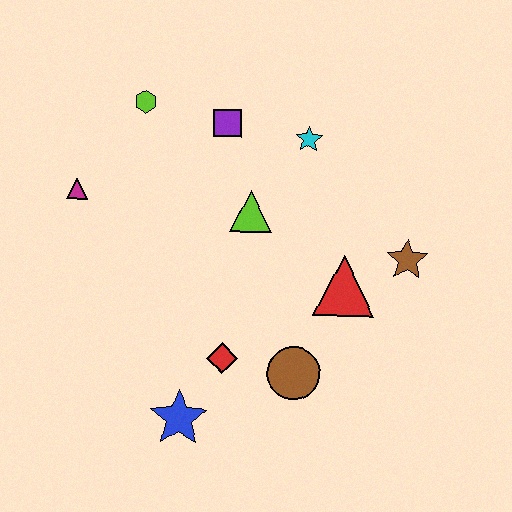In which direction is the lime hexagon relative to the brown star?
The lime hexagon is to the left of the brown star.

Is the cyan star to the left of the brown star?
Yes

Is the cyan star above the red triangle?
Yes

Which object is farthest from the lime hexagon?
The blue star is farthest from the lime hexagon.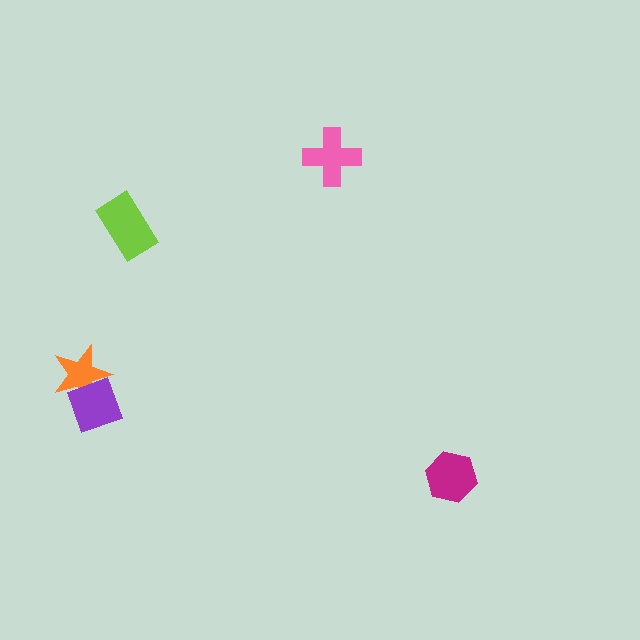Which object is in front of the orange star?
The purple diamond is in front of the orange star.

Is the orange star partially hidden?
Yes, it is partially covered by another shape.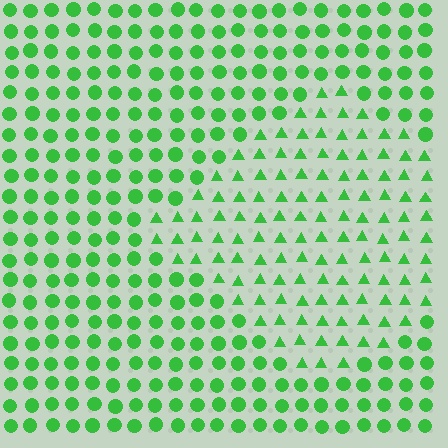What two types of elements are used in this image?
The image uses triangles inside the diamond region and circles outside it.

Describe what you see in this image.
The image is filled with small green elements arranged in a uniform grid. A diamond-shaped region contains triangles, while the surrounding area contains circles. The boundary is defined purely by the change in element shape.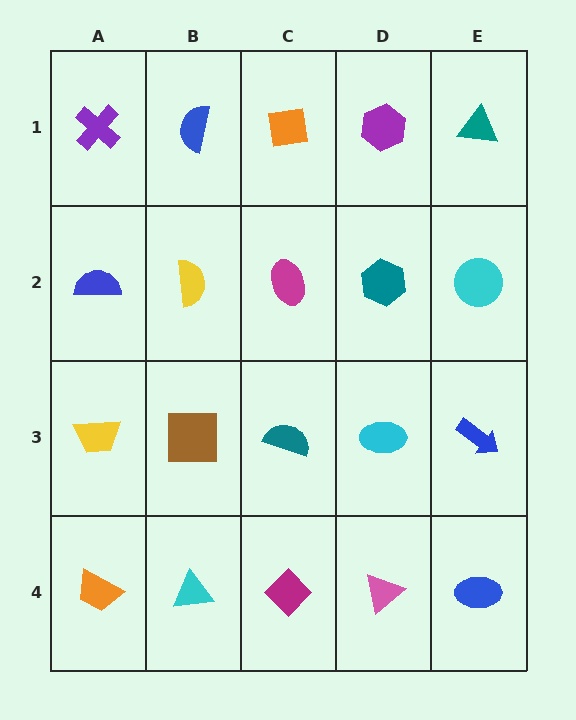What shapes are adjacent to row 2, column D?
A purple hexagon (row 1, column D), a cyan ellipse (row 3, column D), a magenta ellipse (row 2, column C), a cyan circle (row 2, column E).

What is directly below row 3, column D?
A pink triangle.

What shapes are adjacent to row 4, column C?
A teal semicircle (row 3, column C), a cyan triangle (row 4, column B), a pink triangle (row 4, column D).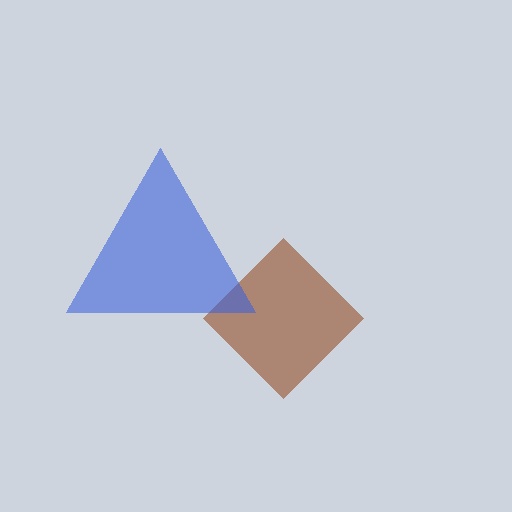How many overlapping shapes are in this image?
There are 2 overlapping shapes in the image.